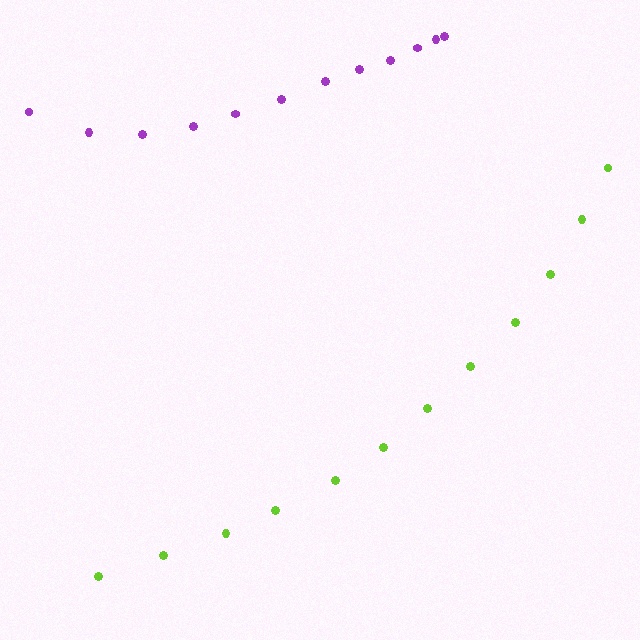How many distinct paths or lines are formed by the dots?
There are 2 distinct paths.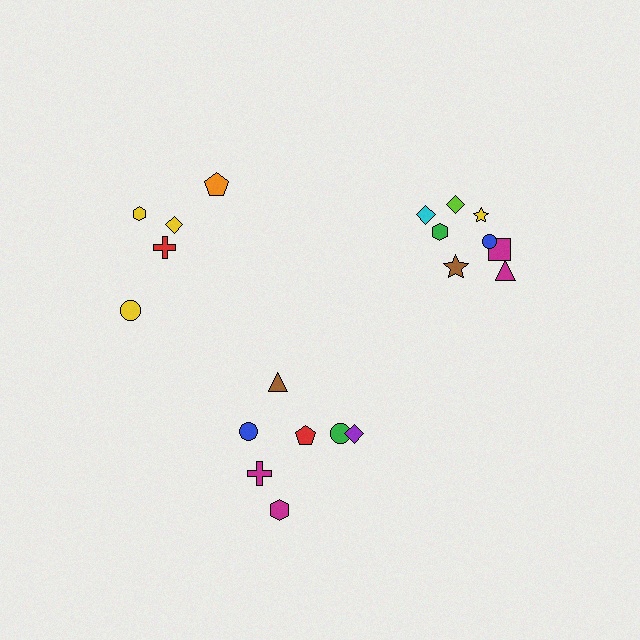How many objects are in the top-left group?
There are 5 objects.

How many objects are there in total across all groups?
There are 20 objects.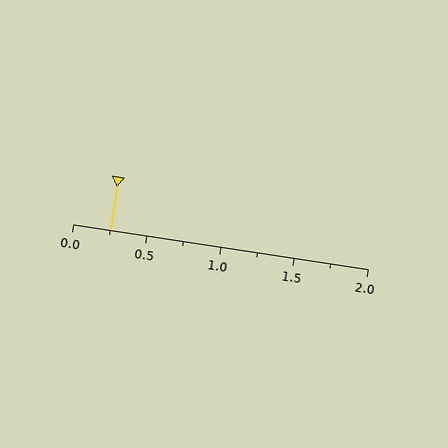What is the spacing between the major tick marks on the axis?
The major ticks are spaced 0.5 apart.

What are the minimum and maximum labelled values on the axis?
The axis runs from 0.0 to 2.0.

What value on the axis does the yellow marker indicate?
The marker indicates approximately 0.25.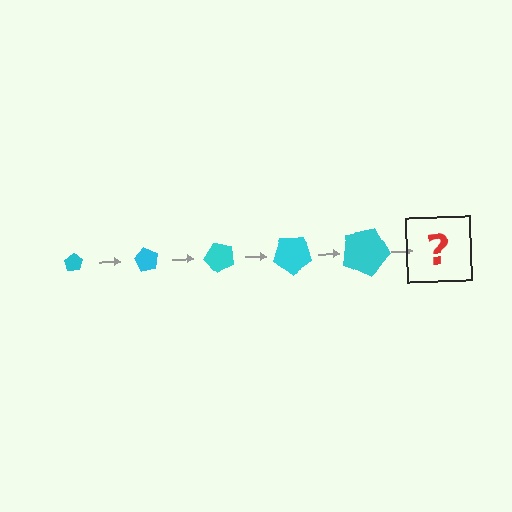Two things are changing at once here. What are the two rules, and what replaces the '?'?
The two rules are that the pentagon grows larger each step and it rotates 60 degrees each step. The '?' should be a pentagon, larger than the previous one and rotated 300 degrees from the start.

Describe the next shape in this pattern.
It should be a pentagon, larger than the previous one and rotated 300 degrees from the start.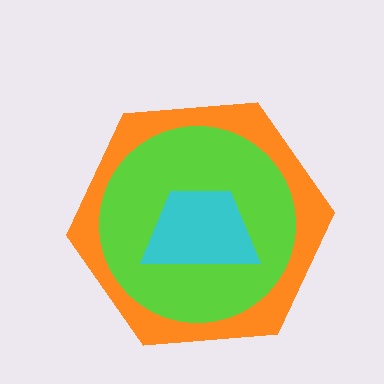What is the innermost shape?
The cyan trapezoid.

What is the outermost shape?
The orange hexagon.